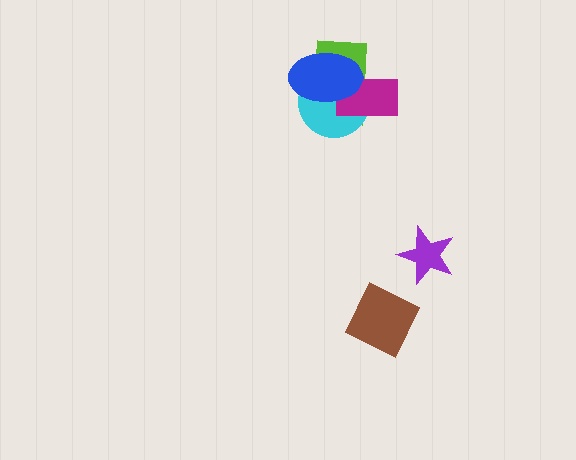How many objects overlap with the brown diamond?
0 objects overlap with the brown diamond.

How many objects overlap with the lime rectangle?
3 objects overlap with the lime rectangle.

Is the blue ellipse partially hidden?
No, no other shape covers it.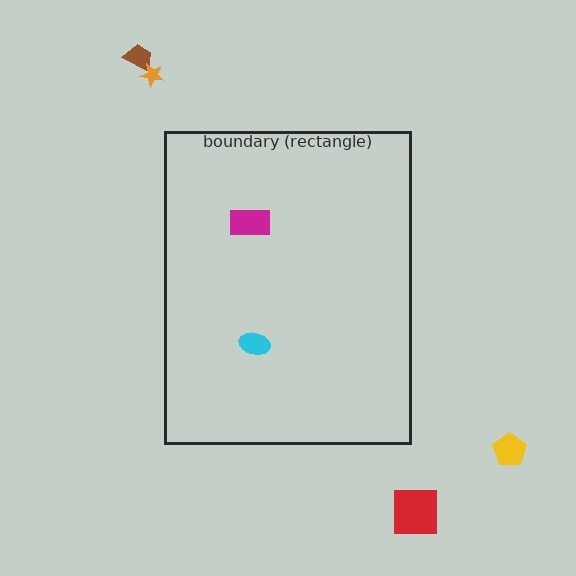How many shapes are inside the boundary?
2 inside, 4 outside.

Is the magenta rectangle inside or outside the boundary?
Inside.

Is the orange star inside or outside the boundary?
Outside.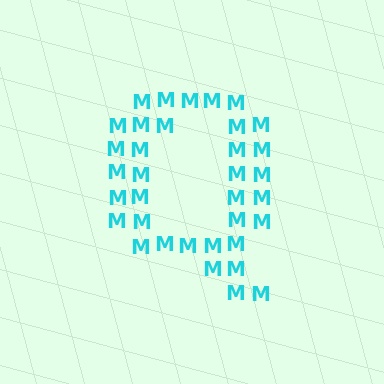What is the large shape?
The large shape is the letter Q.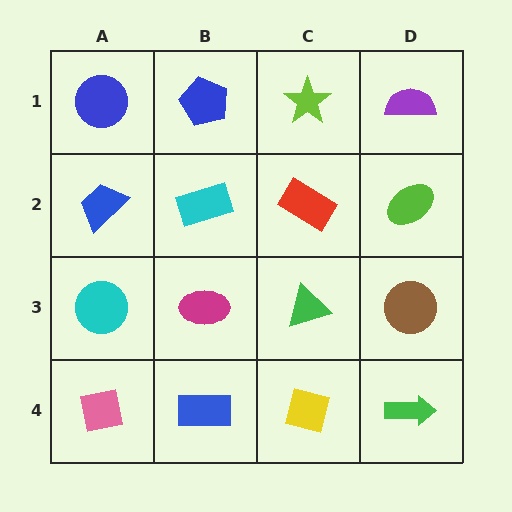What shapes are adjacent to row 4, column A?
A cyan circle (row 3, column A), a blue rectangle (row 4, column B).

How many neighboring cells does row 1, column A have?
2.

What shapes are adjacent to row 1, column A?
A blue trapezoid (row 2, column A), a blue pentagon (row 1, column B).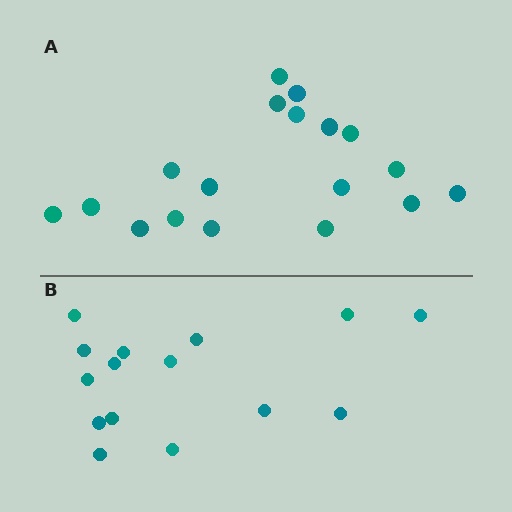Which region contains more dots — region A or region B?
Region A (the top region) has more dots.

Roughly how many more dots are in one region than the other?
Region A has just a few more — roughly 2 or 3 more dots than region B.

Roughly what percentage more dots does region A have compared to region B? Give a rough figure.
About 20% more.